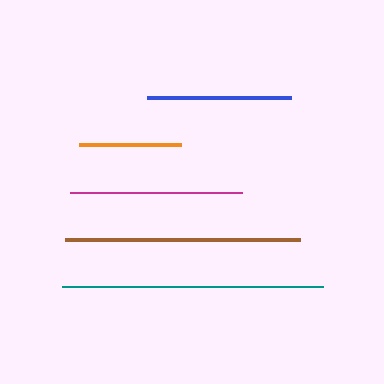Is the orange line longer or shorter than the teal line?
The teal line is longer than the orange line.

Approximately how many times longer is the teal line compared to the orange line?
The teal line is approximately 2.6 times the length of the orange line.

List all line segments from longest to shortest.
From longest to shortest: teal, brown, magenta, blue, orange.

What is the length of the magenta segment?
The magenta segment is approximately 172 pixels long.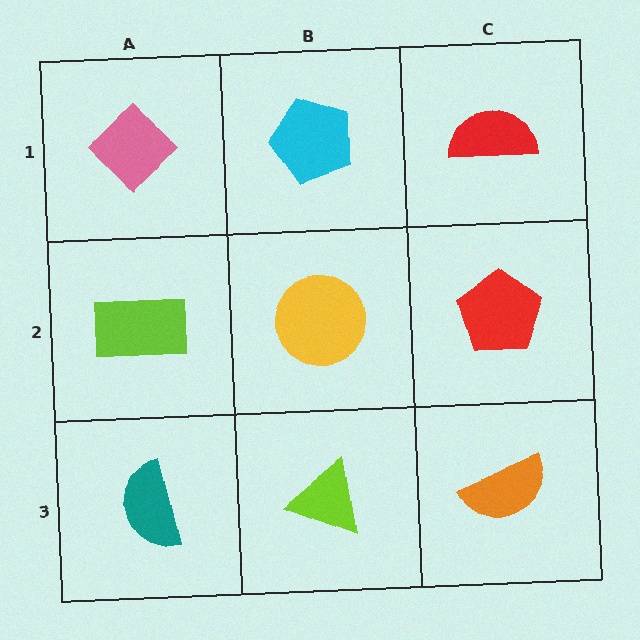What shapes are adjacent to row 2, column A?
A pink diamond (row 1, column A), a teal semicircle (row 3, column A), a yellow circle (row 2, column B).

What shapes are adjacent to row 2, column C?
A red semicircle (row 1, column C), an orange semicircle (row 3, column C), a yellow circle (row 2, column B).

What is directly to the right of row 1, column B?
A red semicircle.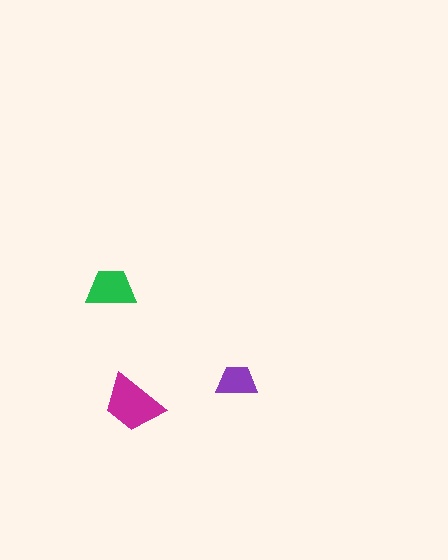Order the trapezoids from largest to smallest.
the magenta one, the green one, the purple one.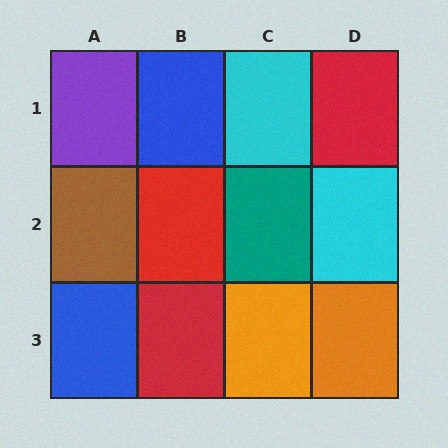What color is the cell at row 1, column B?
Blue.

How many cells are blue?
2 cells are blue.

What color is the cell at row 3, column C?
Orange.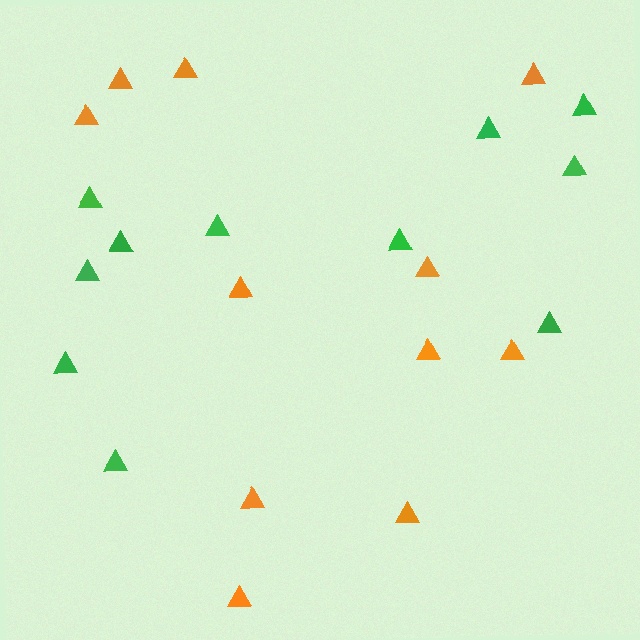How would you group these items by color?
There are 2 groups: one group of green triangles (11) and one group of orange triangles (11).